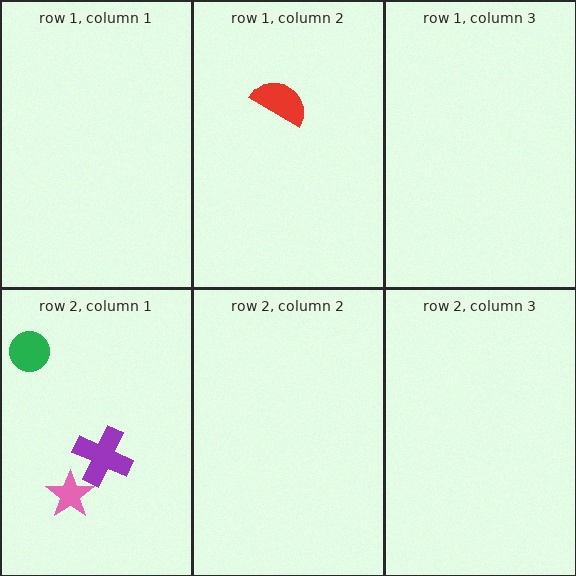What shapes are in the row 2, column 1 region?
The green circle, the pink star, the purple cross.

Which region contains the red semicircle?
The row 1, column 2 region.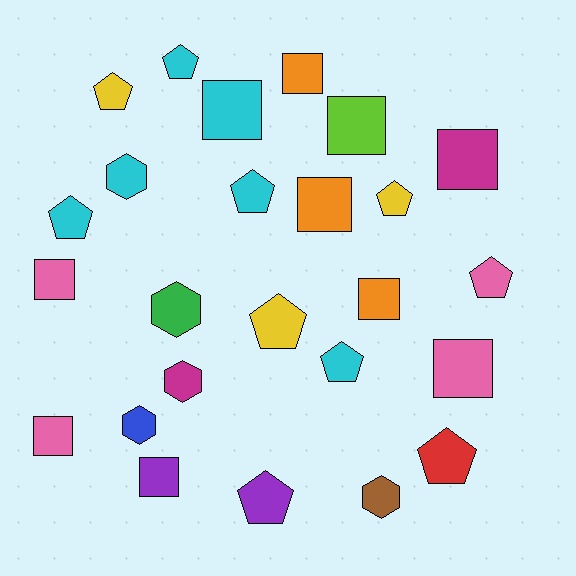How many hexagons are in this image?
There are 5 hexagons.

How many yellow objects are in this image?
There are 3 yellow objects.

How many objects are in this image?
There are 25 objects.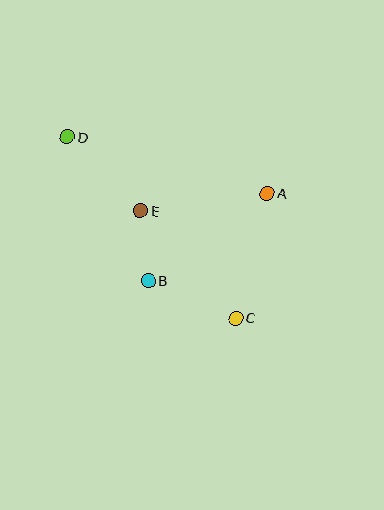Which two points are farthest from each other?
Points C and D are farthest from each other.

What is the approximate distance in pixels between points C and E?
The distance between C and E is approximately 144 pixels.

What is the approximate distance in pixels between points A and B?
The distance between A and B is approximately 147 pixels.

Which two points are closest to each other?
Points B and E are closest to each other.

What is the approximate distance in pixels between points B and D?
The distance between B and D is approximately 165 pixels.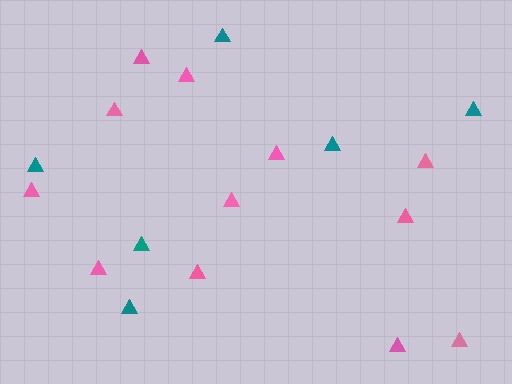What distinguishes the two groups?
There are 2 groups: one group of pink triangles (12) and one group of teal triangles (6).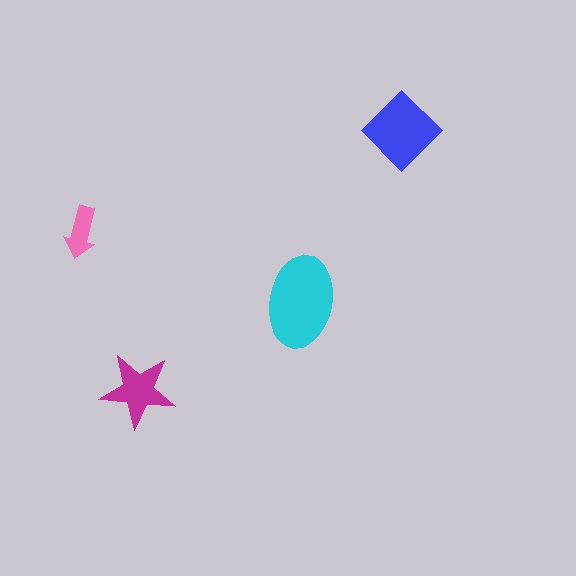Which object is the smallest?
The pink arrow.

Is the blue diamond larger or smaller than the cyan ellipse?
Smaller.